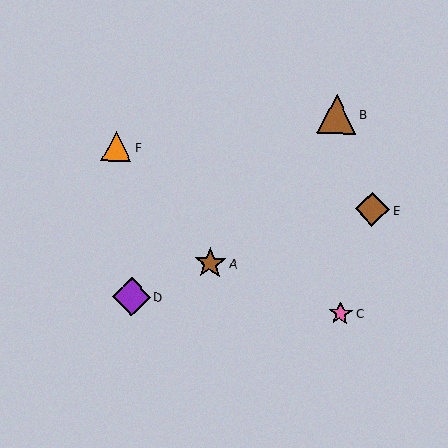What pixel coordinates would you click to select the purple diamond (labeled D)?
Click at (131, 297) to select the purple diamond D.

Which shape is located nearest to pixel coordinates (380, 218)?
The brown diamond (labeled E) at (372, 209) is nearest to that location.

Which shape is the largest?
The brown triangle (labeled B) is the largest.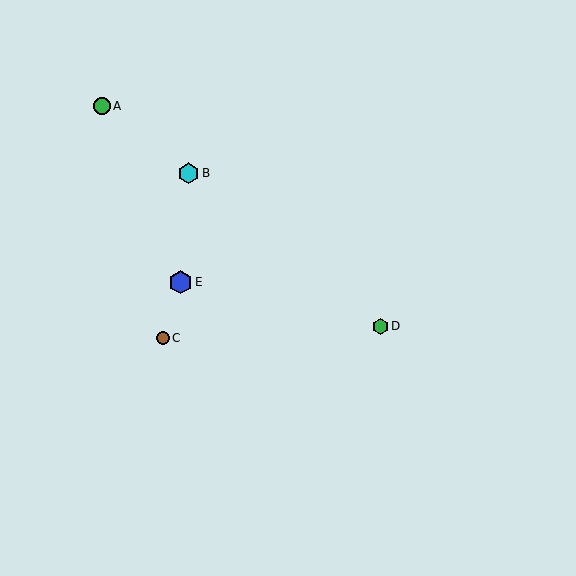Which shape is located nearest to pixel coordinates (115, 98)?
The green circle (labeled A) at (102, 106) is nearest to that location.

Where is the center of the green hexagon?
The center of the green hexagon is at (380, 326).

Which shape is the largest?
The blue hexagon (labeled E) is the largest.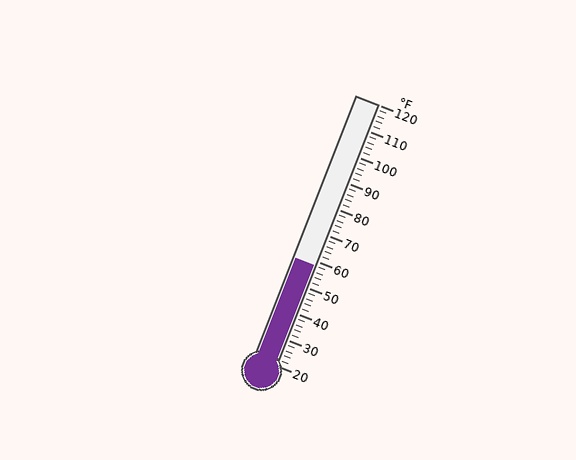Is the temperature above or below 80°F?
The temperature is below 80°F.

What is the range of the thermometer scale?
The thermometer scale ranges from 20°F to 120°F.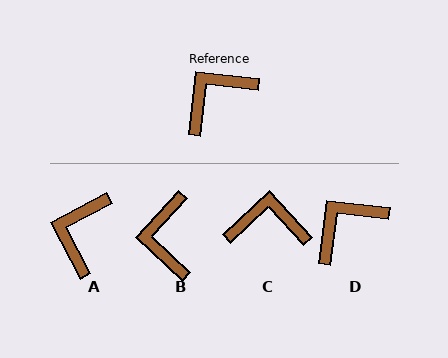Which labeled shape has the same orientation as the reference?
D.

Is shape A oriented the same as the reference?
No, it is off by about 35 degrees.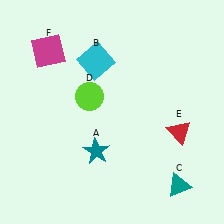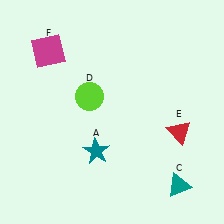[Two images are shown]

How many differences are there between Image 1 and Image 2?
There is 1 difference between the two images.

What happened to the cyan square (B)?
The cyan square (B) was removed in Image 2. It was in the top-left area of Image 1.